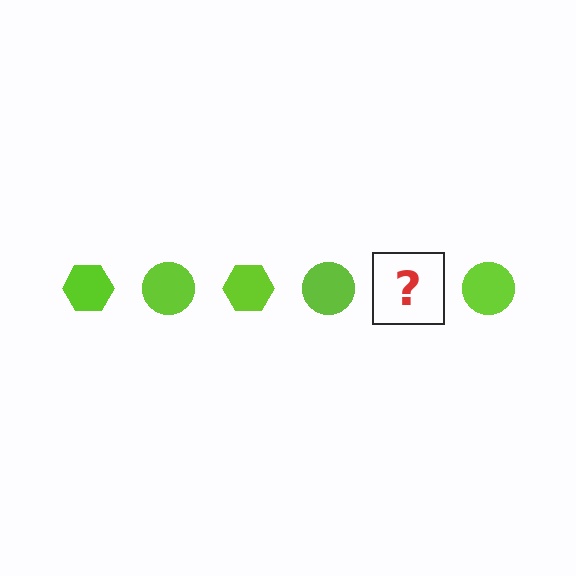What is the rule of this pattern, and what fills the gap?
The rule is that the pattern cycles through hexagon, circle shapes in lime. The gap should be filled with a lime hexagon.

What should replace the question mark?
The question mark should be replaced with a lime hexagon.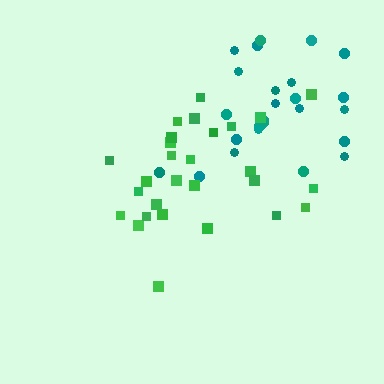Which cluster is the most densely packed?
Teal.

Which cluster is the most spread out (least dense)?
Green.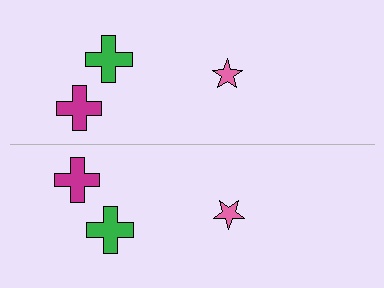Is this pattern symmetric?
Yes, this pattern has bilateral (reflection) symmetry.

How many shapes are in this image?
There are 6 shapes in this image.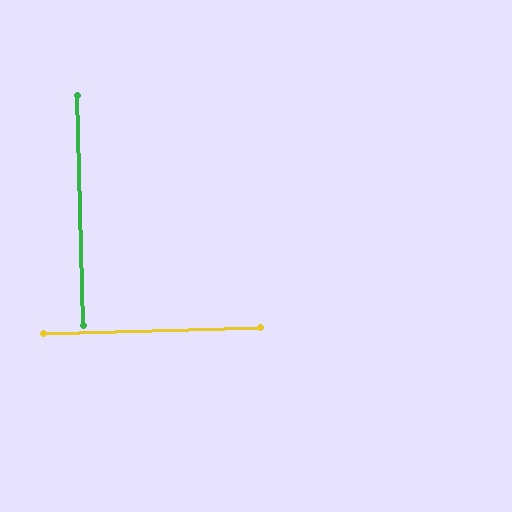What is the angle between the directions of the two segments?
Approximately 90 degrees.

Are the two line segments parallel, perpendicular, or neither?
Perpendicular — they meet at approximately 90°.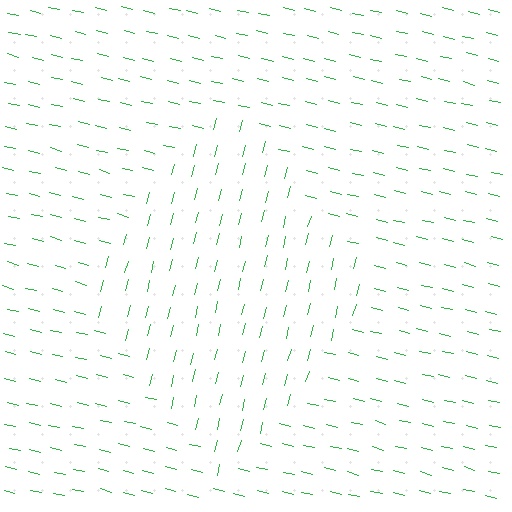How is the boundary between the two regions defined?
The boundary is defined purely by a change in line orientation (approximately 89 degrees difference). All lines are the same color and thickness.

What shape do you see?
I see a diamond.